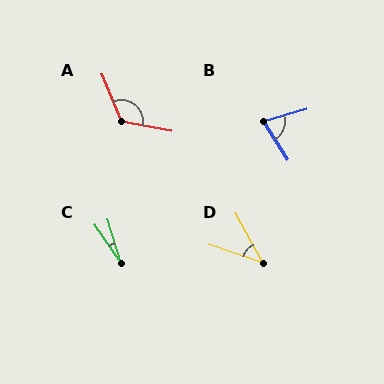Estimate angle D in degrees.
Approximately 43 degrees.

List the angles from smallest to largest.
C (18°), D (43°), B (74°), A (124°).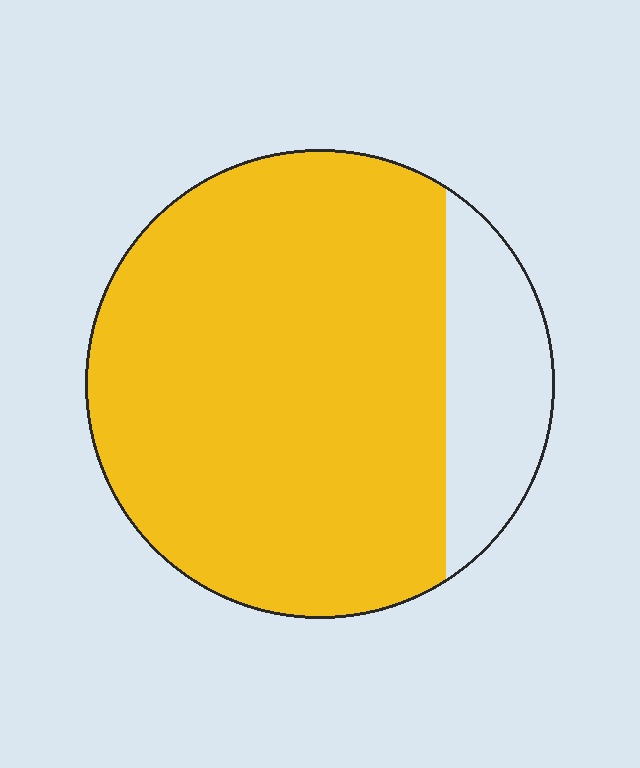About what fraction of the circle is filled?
About five sixths (5/6).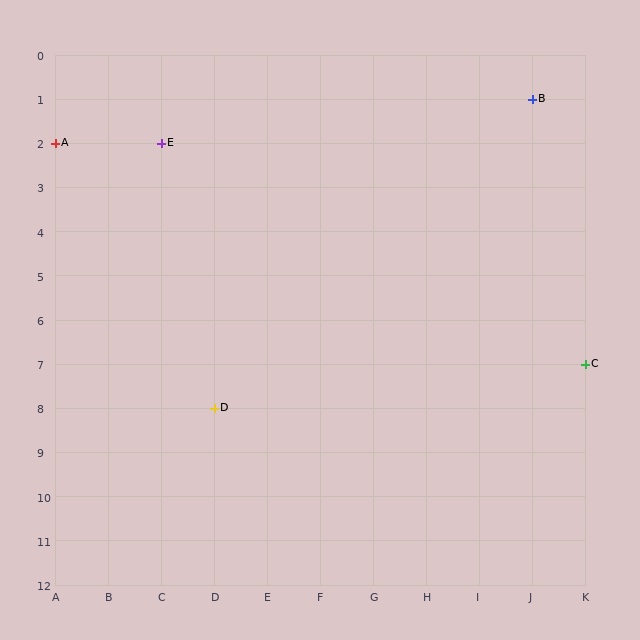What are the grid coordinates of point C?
Point C is at grid coordinates (K, 7).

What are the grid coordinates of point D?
Point D is at grid coordinates (D, 8).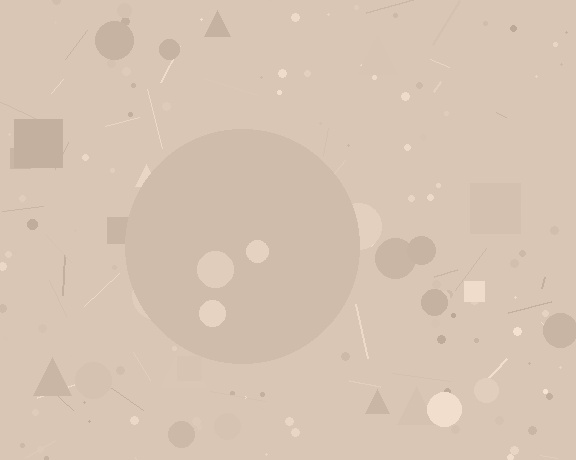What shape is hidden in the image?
A circle is hidden in the image.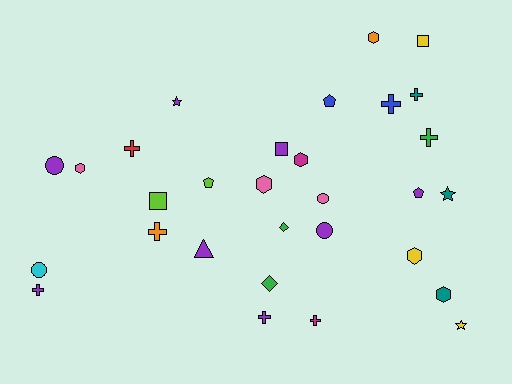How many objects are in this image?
There are 30 objects.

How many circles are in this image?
There are 4 circles.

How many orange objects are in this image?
There are 2 orange objects.